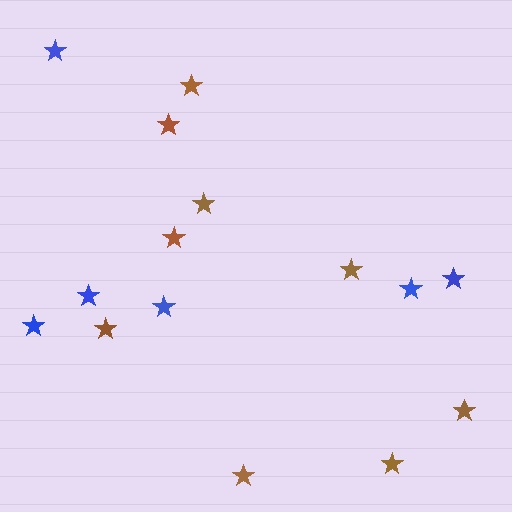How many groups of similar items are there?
There are 2 groups: one group of brown stars (9) and one group of blue stars (6).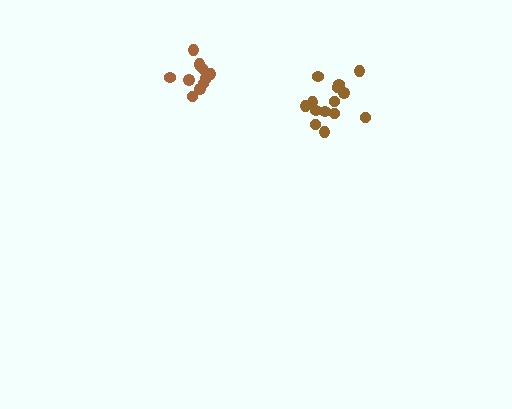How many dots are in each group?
Group 1: 14 dots, Group 2: 11 dots (25 total).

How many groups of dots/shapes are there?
There are 2 groups.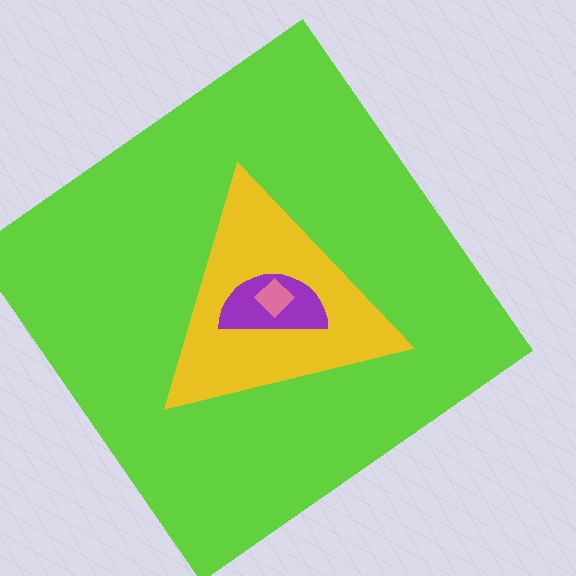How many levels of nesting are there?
4.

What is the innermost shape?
The pink diamond.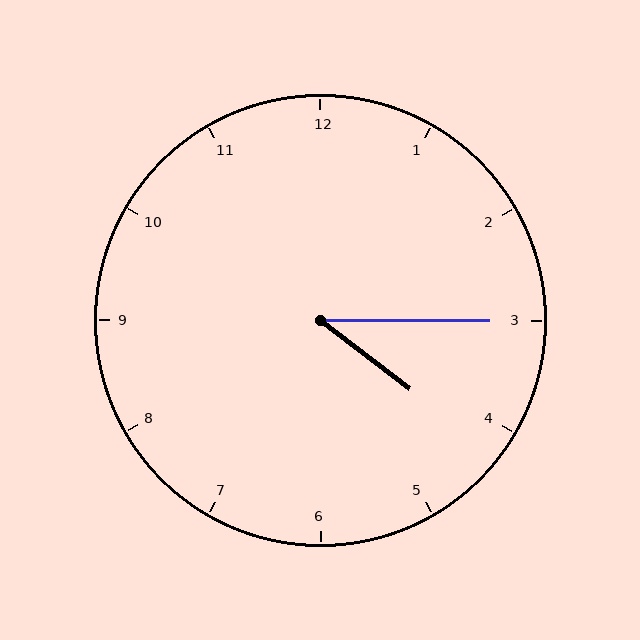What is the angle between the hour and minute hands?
Approximately 38 degrees.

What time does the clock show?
4:15.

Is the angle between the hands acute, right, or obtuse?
It is acute.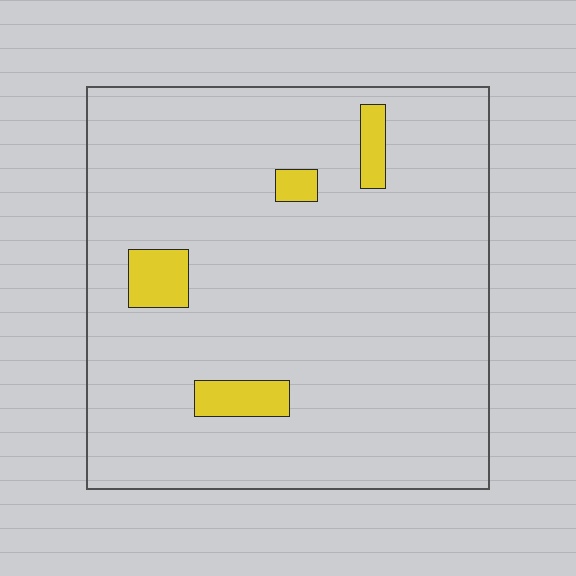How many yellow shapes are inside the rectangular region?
4.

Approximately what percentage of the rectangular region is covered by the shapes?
Approximately 5%.